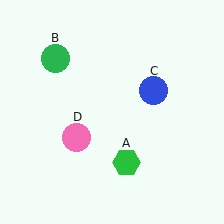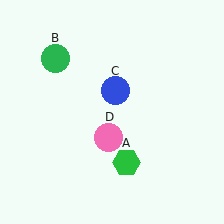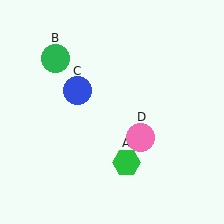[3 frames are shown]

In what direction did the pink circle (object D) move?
The pink circle (object D) moved right.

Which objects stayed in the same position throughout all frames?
Green hexagon (object A) and green circle (object B) remained stationary.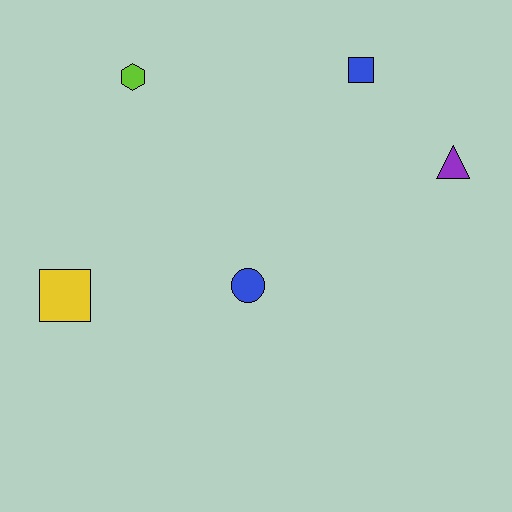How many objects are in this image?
There are 5 objects.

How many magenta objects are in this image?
There are no magenta objects.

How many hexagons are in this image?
There is 1 hexagon.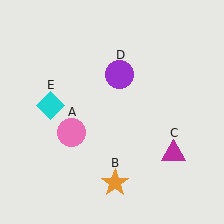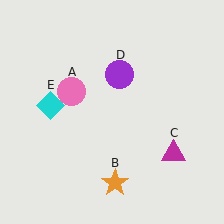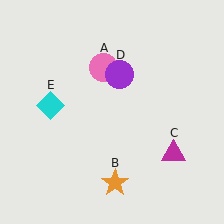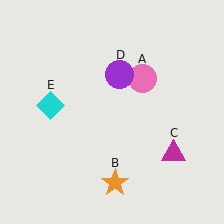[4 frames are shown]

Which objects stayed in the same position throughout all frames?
Orange star (object B) and magenta triangle (object C) and purple circle (object D) and cyan diamond (object E) remained stationary.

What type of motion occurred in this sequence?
The pink circle (object A) rotated clockwise around the center of the scene.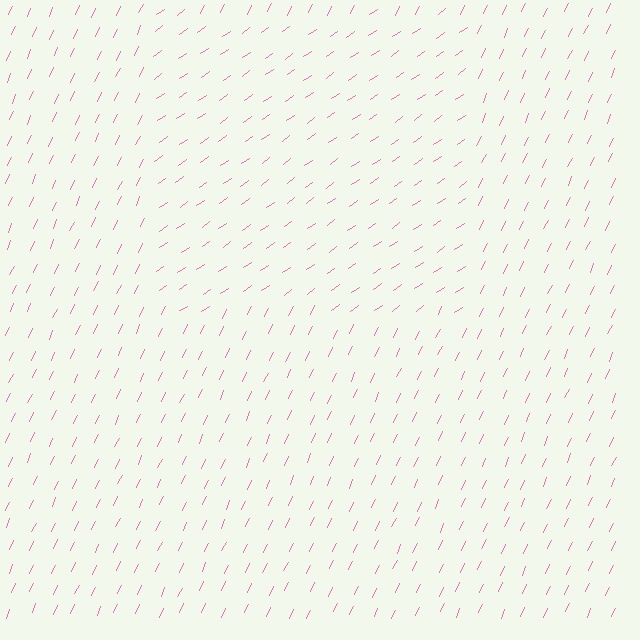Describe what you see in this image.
The image is filled with small pink line segments. A rectangle region in the image has lines oriented differently from the surrounding lines, creating a visible texture boundary.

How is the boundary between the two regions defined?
The boundary is defined purely by a change in line orientation (approximately 30 degrees difference). All lines are the same color and thickness.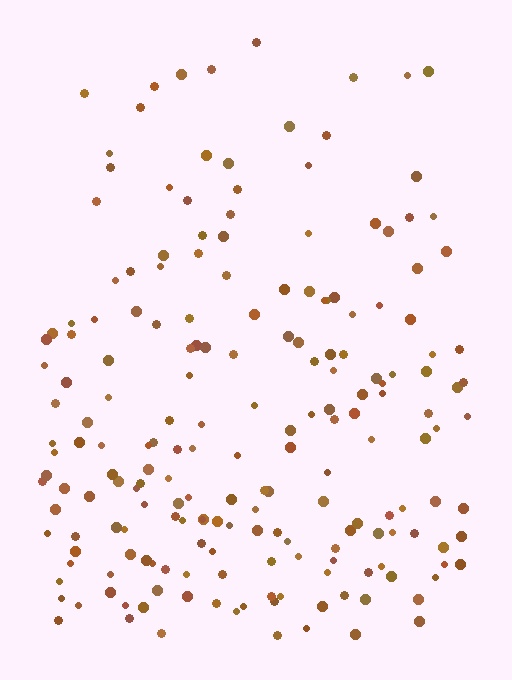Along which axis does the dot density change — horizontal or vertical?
Vertical.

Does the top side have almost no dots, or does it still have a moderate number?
Still a moderate number, just noticeably fewer than the bottom.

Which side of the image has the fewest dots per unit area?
The top.